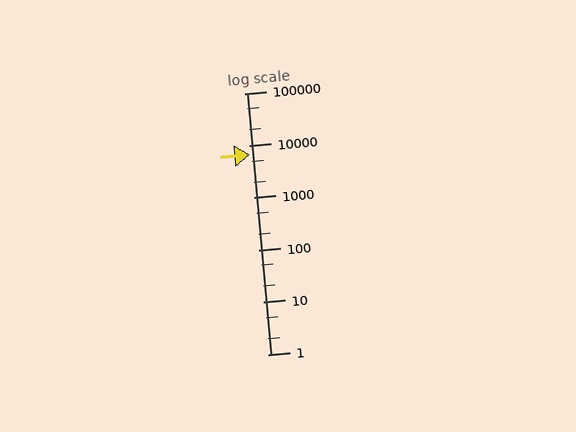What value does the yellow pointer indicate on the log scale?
The pointer indicates approximately 6800.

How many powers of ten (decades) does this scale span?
The scale spans 5 decades, from 1 to 100000.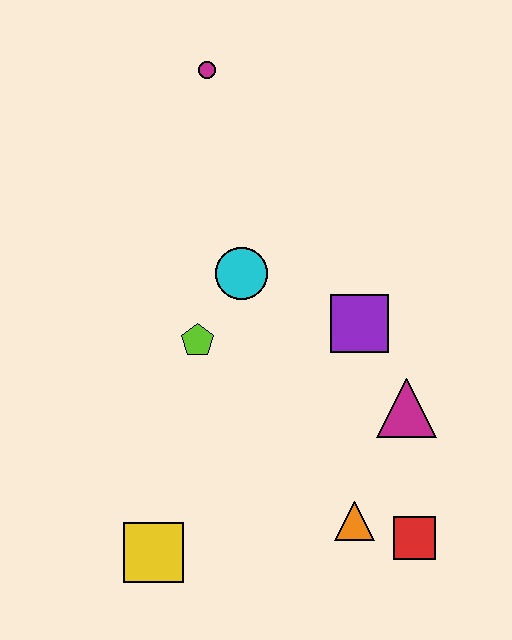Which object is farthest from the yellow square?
The magenta circle is farthest from the yellow square.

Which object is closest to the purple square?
The magenta triangle is closest to the purple square.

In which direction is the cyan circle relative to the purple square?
The cyan circle is to the left of the purple square.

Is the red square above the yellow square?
Yes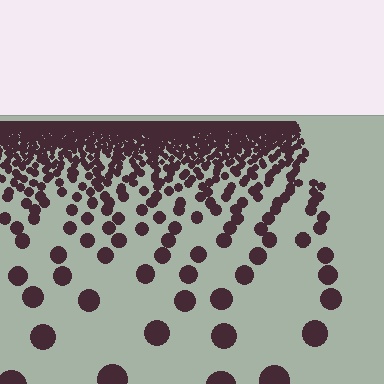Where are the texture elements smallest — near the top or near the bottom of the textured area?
Near the top.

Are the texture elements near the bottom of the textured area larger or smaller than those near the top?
Larger. Near the bottom, elements are closer to the viewer and appear at a bigger on-screen size.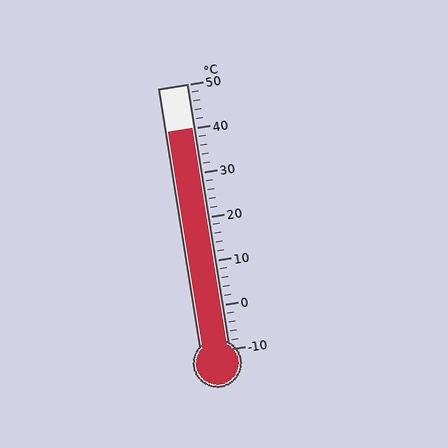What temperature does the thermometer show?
The thermometer shows approximately 40°C.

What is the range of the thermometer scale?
The thermometer scale ranges from -10°C to 50°C.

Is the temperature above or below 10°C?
The temperature is above 10°C.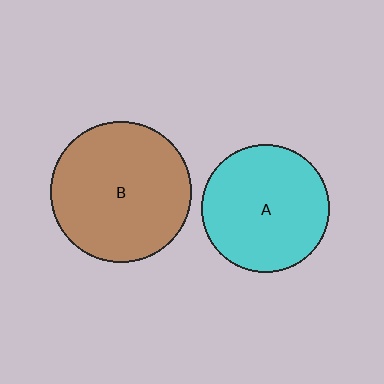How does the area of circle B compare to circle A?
Approximately 1.2 times.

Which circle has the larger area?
Circle B (brown).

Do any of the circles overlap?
No, none of the circles overlap.